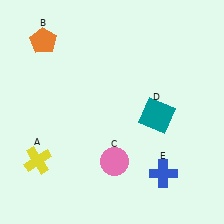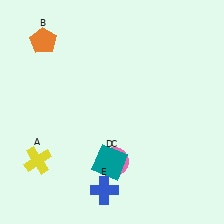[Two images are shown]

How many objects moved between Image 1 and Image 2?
2 objects moved between the two images.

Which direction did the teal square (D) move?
The teal square (D) moved left.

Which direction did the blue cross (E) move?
The blue cross (E) moved left.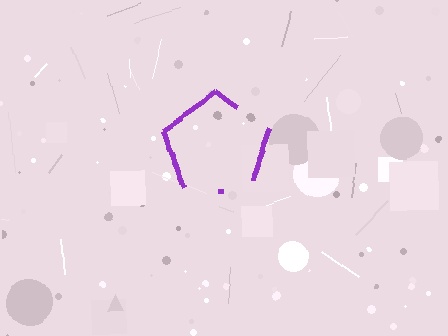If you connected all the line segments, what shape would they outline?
They would outline a pentagon.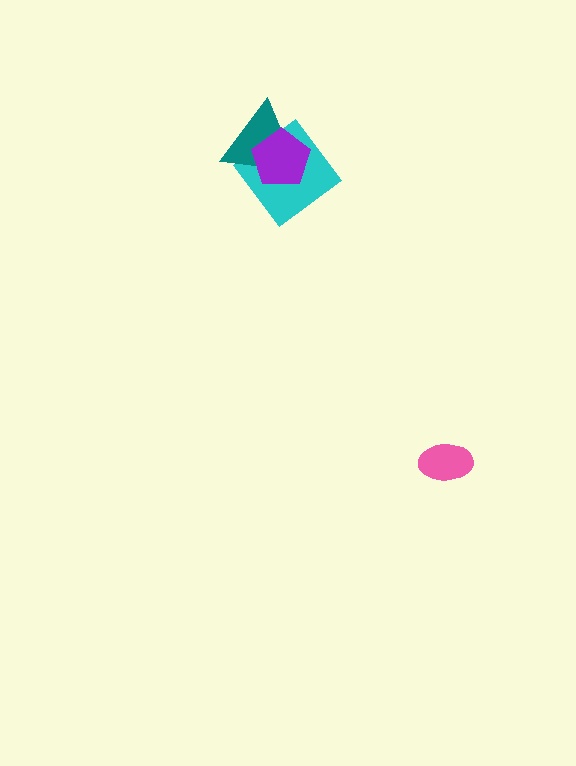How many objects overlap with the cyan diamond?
2 objects overlap with the cyan diamond.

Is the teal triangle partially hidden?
Yes, it is partially covered by another shape.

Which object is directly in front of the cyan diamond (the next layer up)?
The teal triangle is directly in front of the cyan diamond.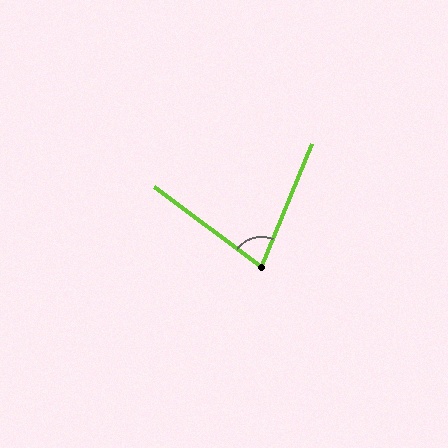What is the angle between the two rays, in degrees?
Approximately 76 degrees.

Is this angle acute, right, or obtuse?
It is acute.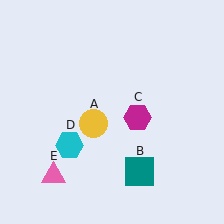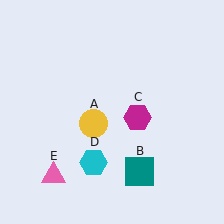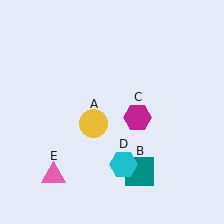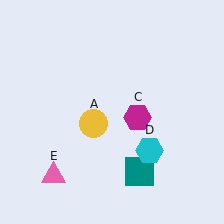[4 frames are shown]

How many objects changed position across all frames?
1 object changed position: cyan hexagon (object D).